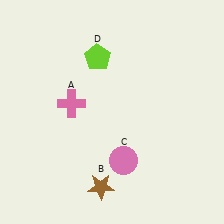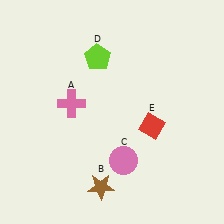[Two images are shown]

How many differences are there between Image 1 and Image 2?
There is 1 difference between the two images.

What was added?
A red diamond (E) was added in Image 2.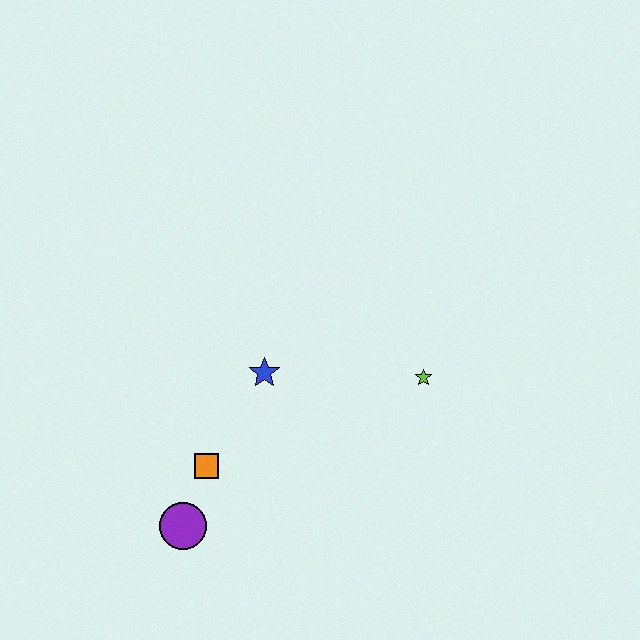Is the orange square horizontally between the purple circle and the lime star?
Yes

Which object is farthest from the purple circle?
The lime star is farthest from the purple circle.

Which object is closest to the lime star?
The blue star is closest to the lime star.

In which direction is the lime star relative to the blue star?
The lime star is to the right of the blue star.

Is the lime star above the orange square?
Yes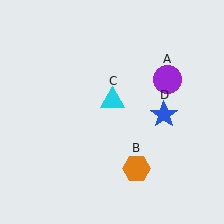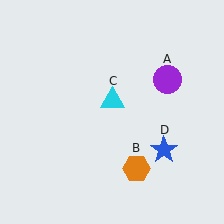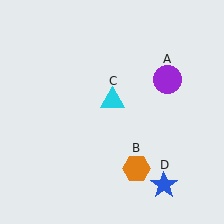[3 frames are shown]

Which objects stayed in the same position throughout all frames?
Purple circle (object A) and orange hexagon (object B) and cyan triangle (object C) remained stationary.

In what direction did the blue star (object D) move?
The blue star (object D) moved down.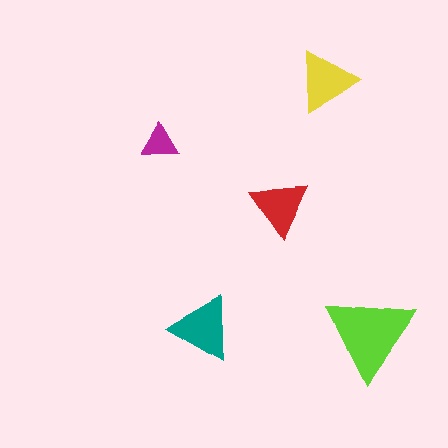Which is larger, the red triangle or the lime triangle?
The lime one.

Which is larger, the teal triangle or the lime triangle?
The lime one.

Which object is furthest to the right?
The lime triangle is rightmost.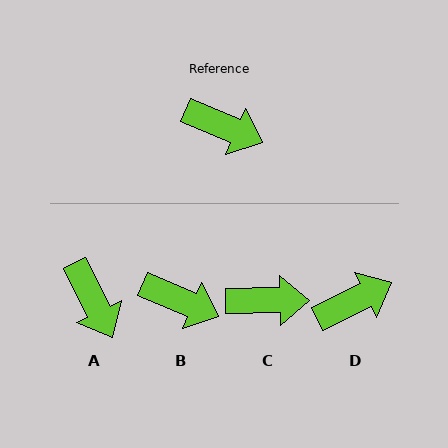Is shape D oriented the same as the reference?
No, it is off by about 49 degrees.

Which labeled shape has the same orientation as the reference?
B.